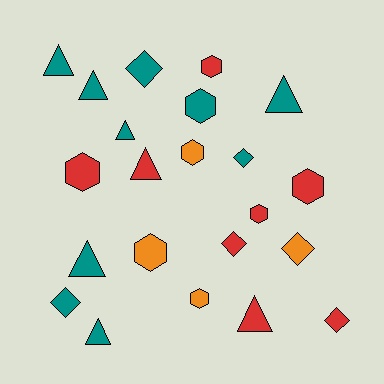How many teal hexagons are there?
There is 1 teal hexagon.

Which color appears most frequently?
Teal, with 10 objects.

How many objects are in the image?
There are 22 objects.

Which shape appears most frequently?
Hexagon, with 8 objects.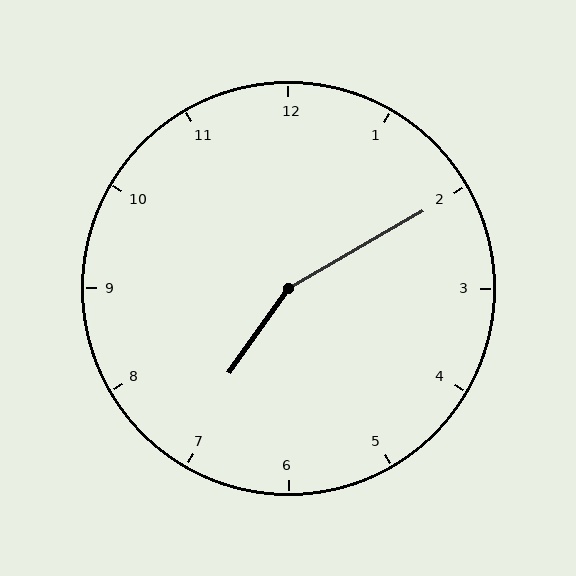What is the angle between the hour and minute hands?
Approximately 155 degrees.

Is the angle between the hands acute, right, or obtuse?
It is obtuse.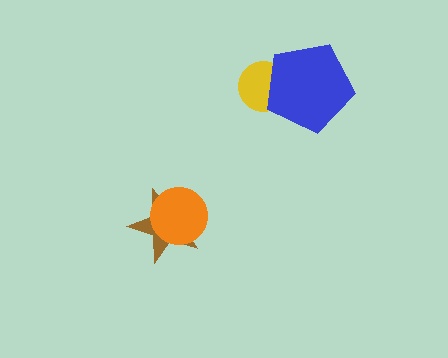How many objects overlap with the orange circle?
1 object overlaps with the orange circle.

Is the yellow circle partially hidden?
Yes, it is partially covered by another shape.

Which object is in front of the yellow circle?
The blue pentagon is in front of the yellow circle.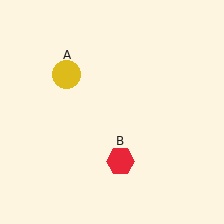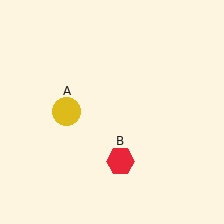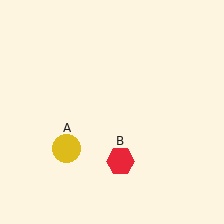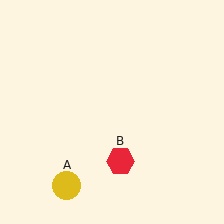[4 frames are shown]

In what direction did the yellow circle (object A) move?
The yellow circle (object A) moved down.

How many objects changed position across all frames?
1 object changed position: yellow circle (object A).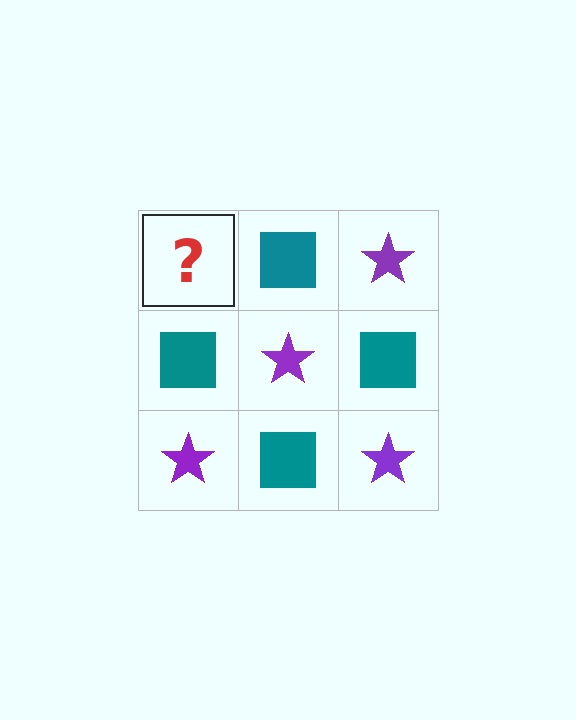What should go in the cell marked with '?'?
The missing cell should contain a purple star.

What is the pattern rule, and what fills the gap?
The rule is that it alternates purple star and teal square in a checkerboard pattern. The gap should be filled with a purple star.